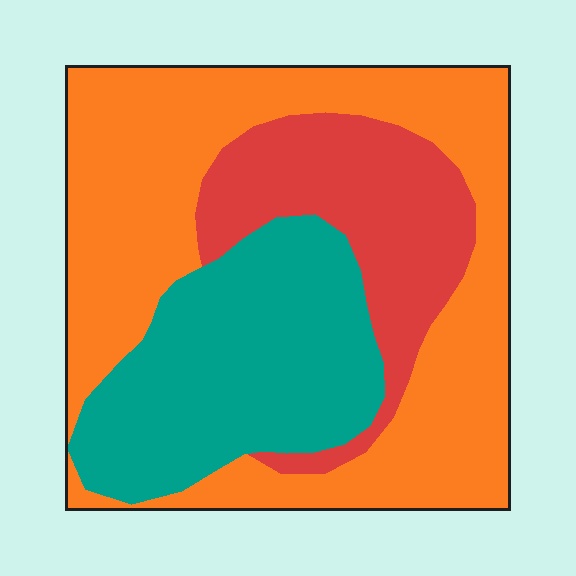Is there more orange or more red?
Orange.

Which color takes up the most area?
Orange, at roughly 50%.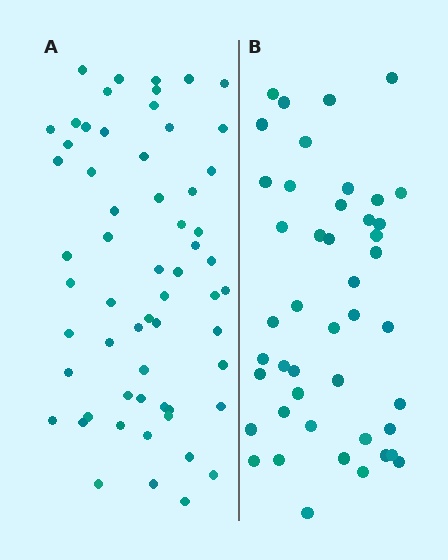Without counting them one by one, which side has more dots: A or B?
Region A (the left region) has more dots.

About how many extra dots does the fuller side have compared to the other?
Region A has approximately 15 more dots than region B.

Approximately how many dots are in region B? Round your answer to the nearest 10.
About 40 dots. (The exact count is 45, which rounds to 40.)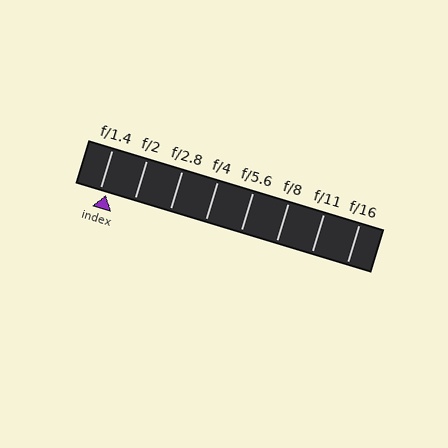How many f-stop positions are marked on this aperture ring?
There are 8 f-stop positions marked.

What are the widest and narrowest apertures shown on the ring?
The widest aperture shown is f/1.4 and the narrowest is f/16.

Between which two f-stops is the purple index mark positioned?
The index mark is between f/1.4 and f/2.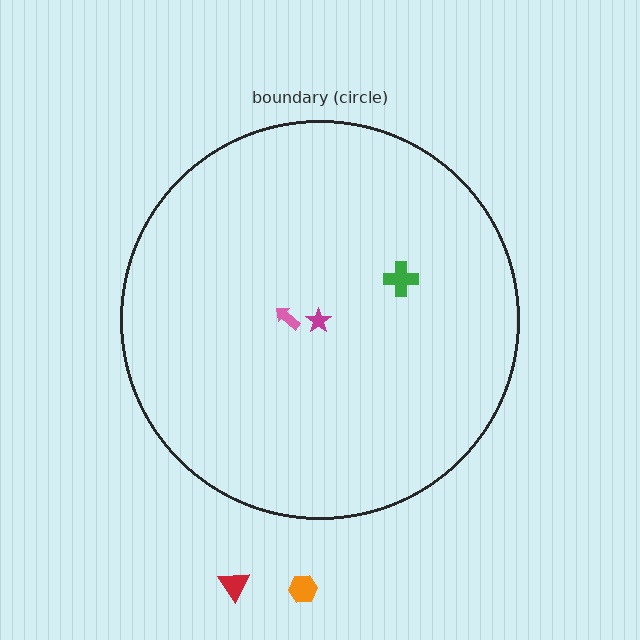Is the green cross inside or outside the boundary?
Inside.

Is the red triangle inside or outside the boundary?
Outside.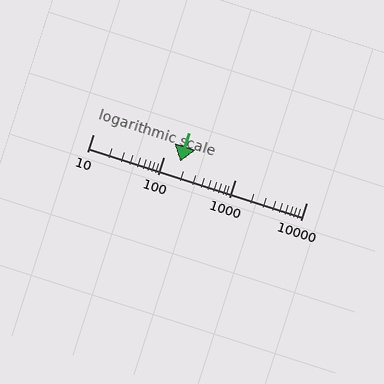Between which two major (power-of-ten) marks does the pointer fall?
The pointer is between 100 and 1000.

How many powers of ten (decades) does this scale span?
The scale spans 3 decades, from 10 to 10000.